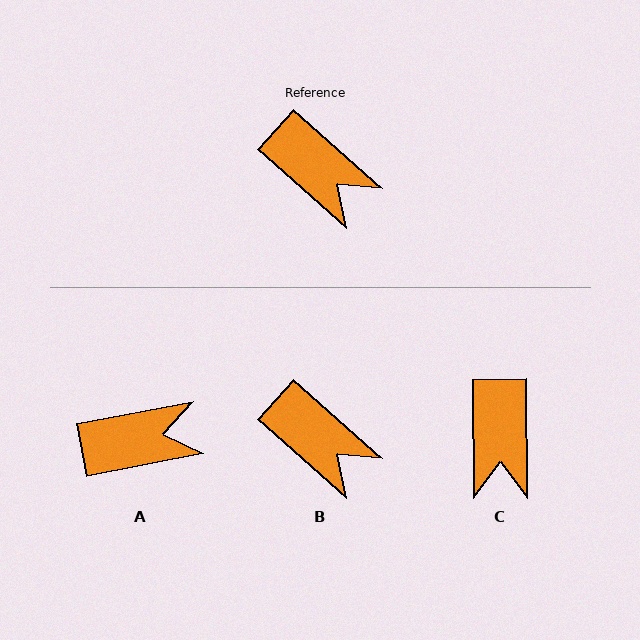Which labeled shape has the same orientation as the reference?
B.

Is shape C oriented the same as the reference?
No, it is off by about 48 degrees.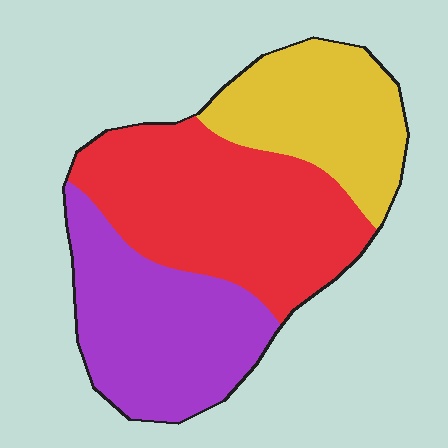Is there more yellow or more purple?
Purple.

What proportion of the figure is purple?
Purple covers 33% of the figure.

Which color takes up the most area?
Red, at roughly 40%.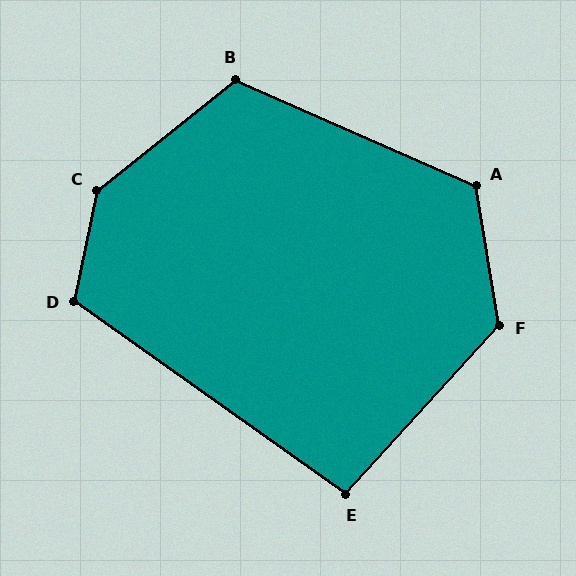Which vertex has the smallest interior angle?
E, at approximately 97 degrees.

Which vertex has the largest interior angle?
C, at approximately 140 degrees.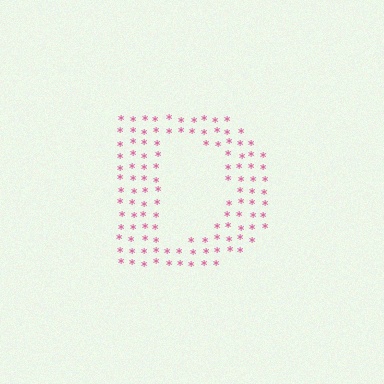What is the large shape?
The large shape is the letter D.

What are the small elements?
The small elements are asterisks.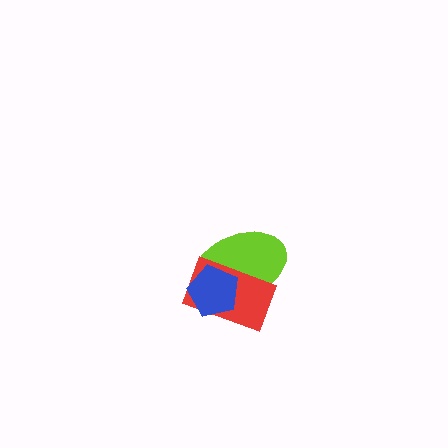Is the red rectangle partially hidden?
Yes, it is partially covered by another shape.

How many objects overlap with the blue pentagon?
2 objects overlap with the blue pentagon.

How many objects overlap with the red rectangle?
2 objects overlap with the red rectangle.